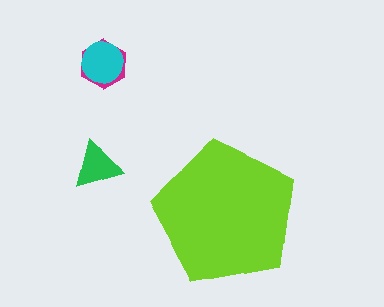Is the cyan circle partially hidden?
No, the cyan circle is fully visible.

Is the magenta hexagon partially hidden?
No, the magenta hexagon is fully visible.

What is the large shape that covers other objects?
A lime pentagon.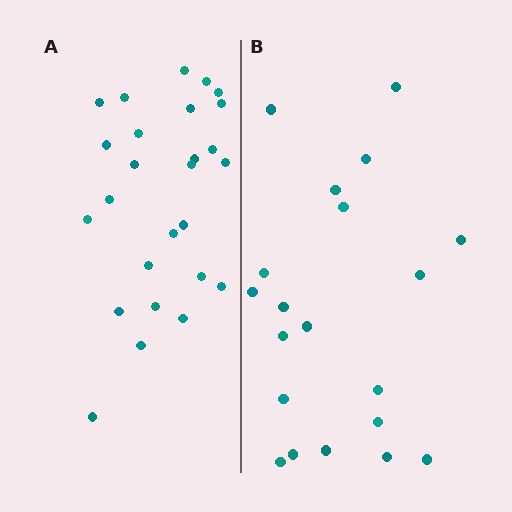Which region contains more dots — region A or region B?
Region A (the left region) has more dots.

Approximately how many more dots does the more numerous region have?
Region A has about 6 more dots than region B.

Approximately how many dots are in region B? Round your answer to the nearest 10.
About 20 dots.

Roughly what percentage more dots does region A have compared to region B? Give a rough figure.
About 30% more.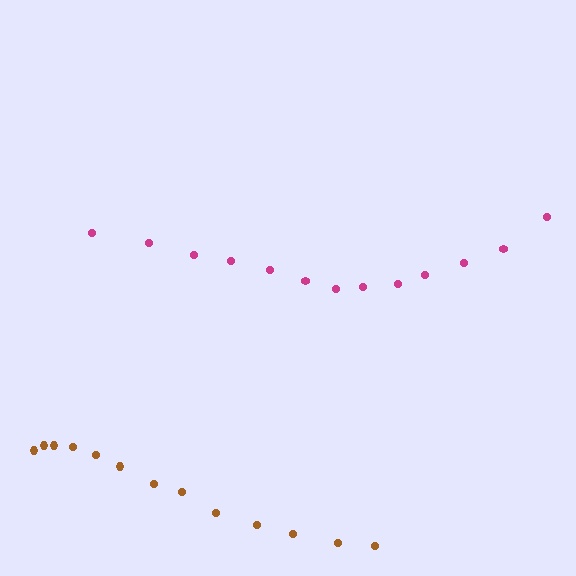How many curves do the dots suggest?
There are 2 distinct paths.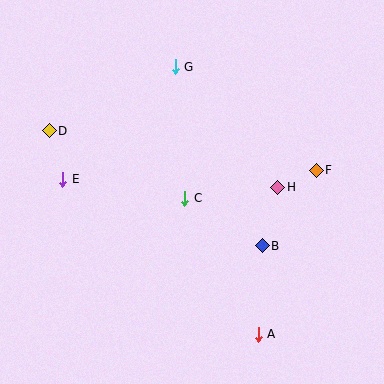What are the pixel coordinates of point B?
Point B is at (262, 246).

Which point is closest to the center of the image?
Point C at (185, 198) is closest to the center.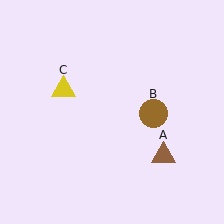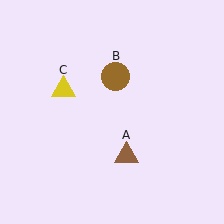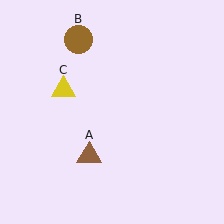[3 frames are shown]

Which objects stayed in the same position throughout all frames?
Yellow triangle (object C) remained stationary.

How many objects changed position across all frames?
2 objects changed position: brown triangle (object A), brown circle (object B).